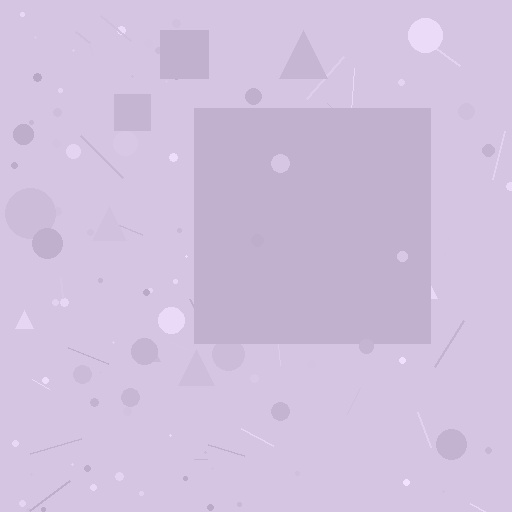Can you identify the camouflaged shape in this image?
The camouflaged shape is a square.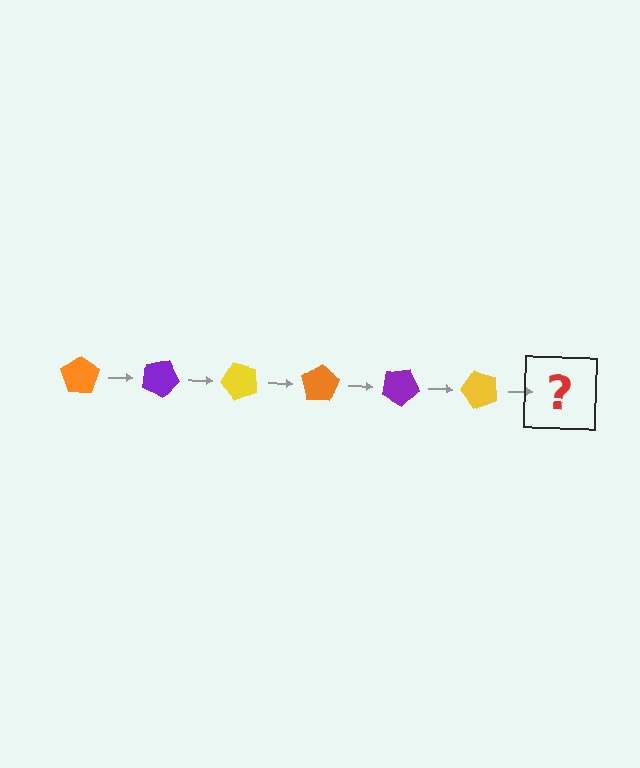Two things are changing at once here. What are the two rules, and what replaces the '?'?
The two rules are that it rotates 25 degrees each step and the color cycles through orange, purple, and yellow. The '?' should be an orange pentagon, rotated 150 degrees from the start.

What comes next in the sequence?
The next element should be an orange pentagon, rotated 150 degrees from the start.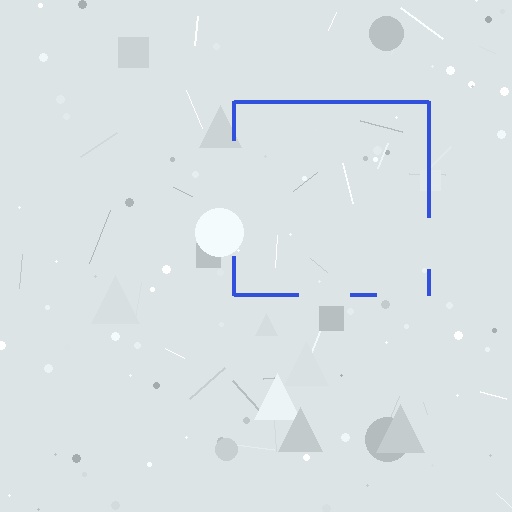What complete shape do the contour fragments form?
The contour fragments form a square.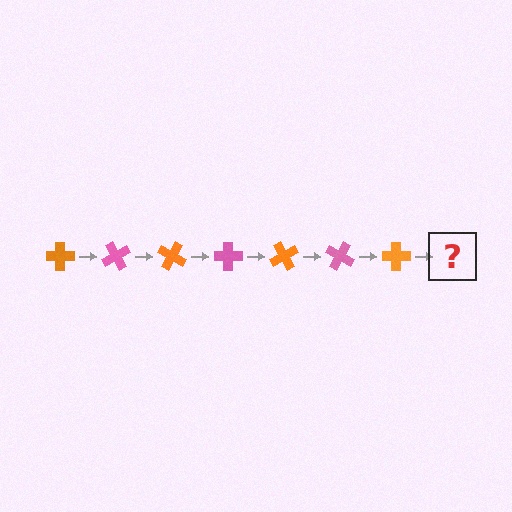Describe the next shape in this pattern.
It should be a pink cross, rotated 420 degrees from the start.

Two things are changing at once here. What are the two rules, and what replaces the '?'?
The two rules are that it rotates 60 degrees each step and the color cycles through orange and pink. The '?' should be a pink cross, rotated 420 degrees from the start.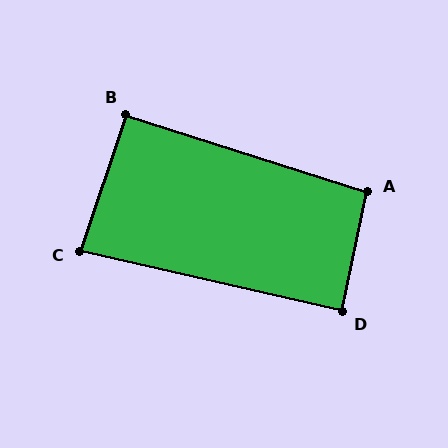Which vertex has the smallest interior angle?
C, at approximately 84 degrees.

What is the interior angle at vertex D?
Approximately 89 degrees (approximately right).